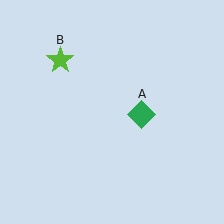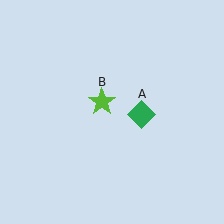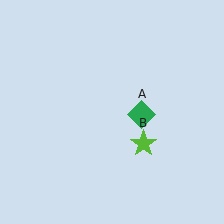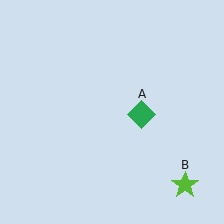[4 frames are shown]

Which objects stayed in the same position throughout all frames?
Green diamond (object A) remained stationary.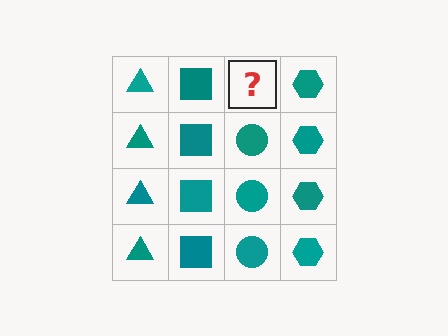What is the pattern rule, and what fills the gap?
The rule is that each column has a consistent shape. The gap should be filled with a teal circle.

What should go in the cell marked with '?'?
The missing cell should contain a teal circle.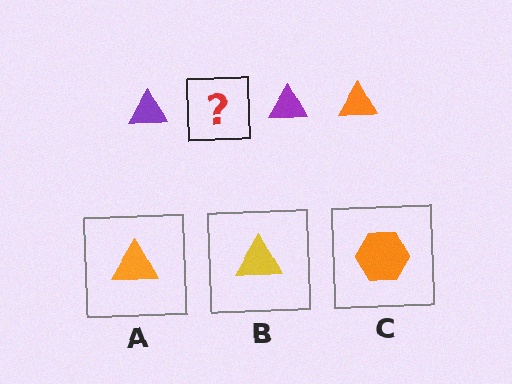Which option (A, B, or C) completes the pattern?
A.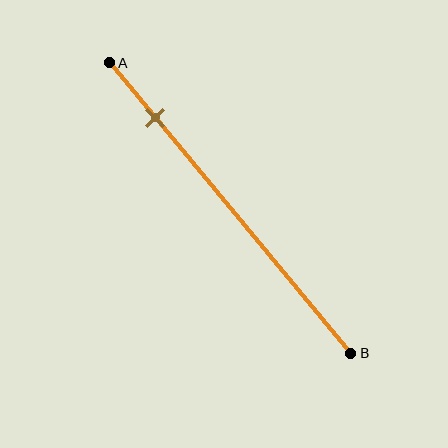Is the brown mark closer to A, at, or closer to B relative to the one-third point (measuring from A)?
The brown mark is closer to point A than the one-third point of segment AB.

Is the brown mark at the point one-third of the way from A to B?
No, the mark is at about 20% from A, not at the 33% one-third point.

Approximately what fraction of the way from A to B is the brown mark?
The brown mark is approximately 20% of the way from A to B.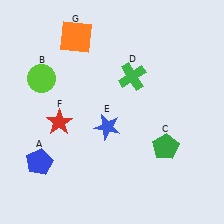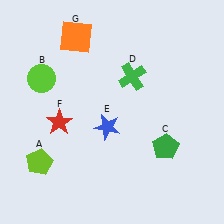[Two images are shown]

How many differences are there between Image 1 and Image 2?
There is 1 difference between the two images.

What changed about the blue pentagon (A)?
In Image 1, A is blue. In Image 2, it changed to lime.